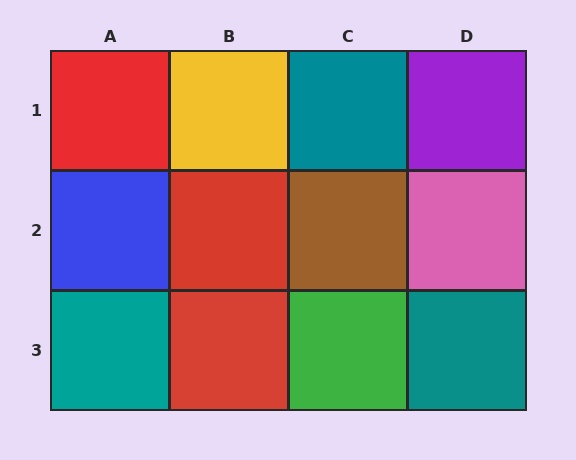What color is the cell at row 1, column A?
Red.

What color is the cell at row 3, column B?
Red.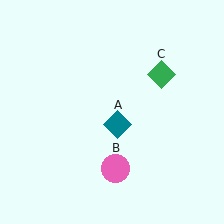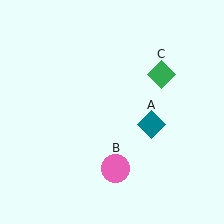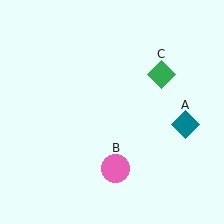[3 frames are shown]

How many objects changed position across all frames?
1 object changed position: teal diamond (object A).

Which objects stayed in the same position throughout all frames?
Pink circle (object B) and green diamond (object C) remained stationary.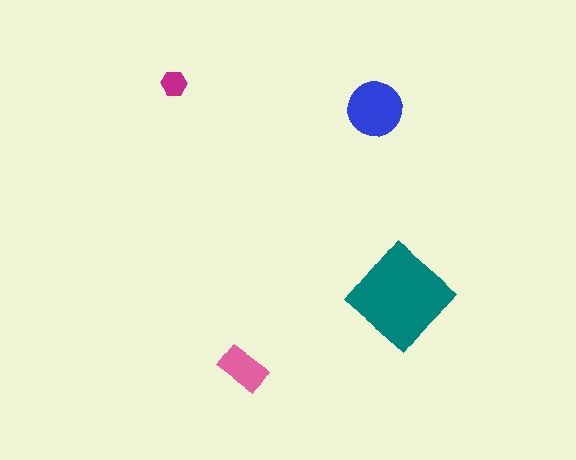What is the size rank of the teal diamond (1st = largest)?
1st.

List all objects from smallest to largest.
The magenta hexagon, the pink rectangle, the blue circle, the teal diamond.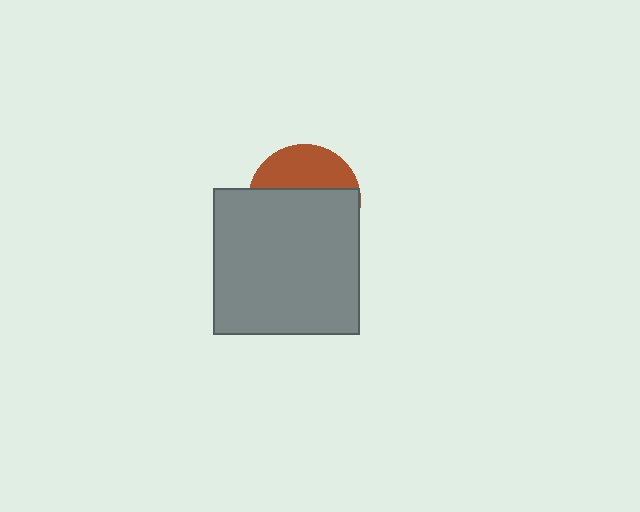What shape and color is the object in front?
The object in front is a gray square.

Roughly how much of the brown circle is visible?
A small part of it is visible (roughly 36%).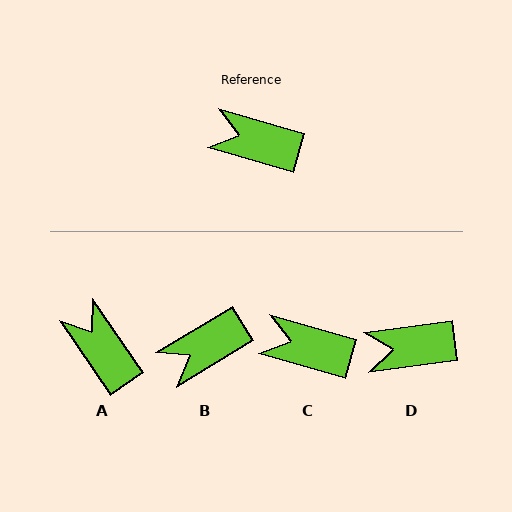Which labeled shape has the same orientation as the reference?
C.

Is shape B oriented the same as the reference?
No, it is off by about 47 degrees.